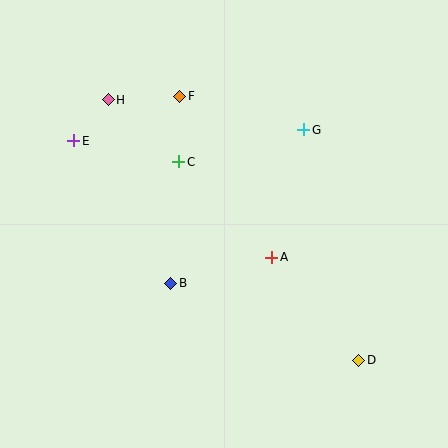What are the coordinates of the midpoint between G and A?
The midpoint between G and A is at (288, 194).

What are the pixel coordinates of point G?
Point G is at (304, 130).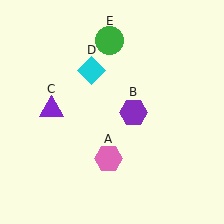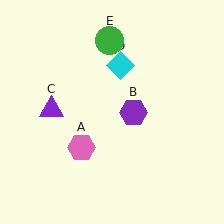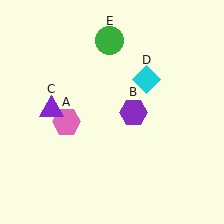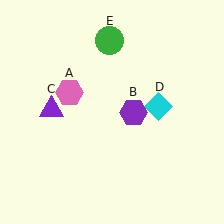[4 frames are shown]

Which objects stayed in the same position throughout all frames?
Purple hexagon (object B) and purple triangle (object C) and green circle (object E) remained stationary.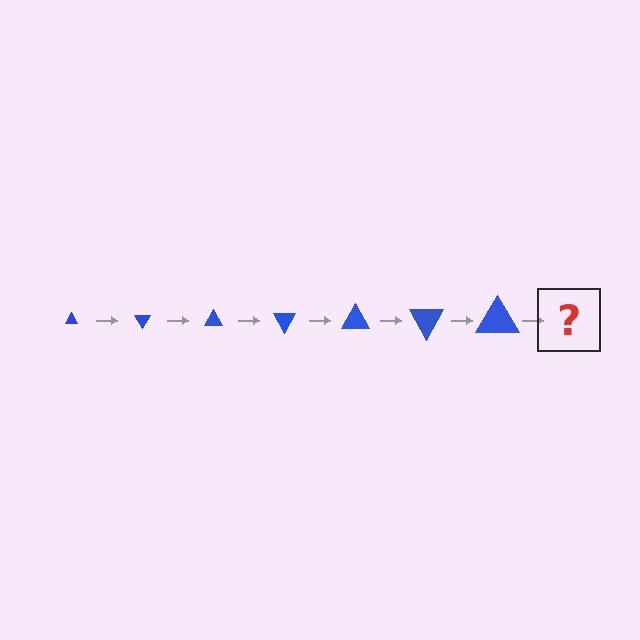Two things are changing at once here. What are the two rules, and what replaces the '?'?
The two rules are that the triangle grows larger each step and it rotates 60 degrees each step. The '?' should be a triangle, larger than the previous one and rotated 420 degrees from the start.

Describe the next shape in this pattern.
It should be a triangle, larger than the previous one and rotated 420 degrees from the start.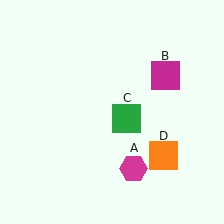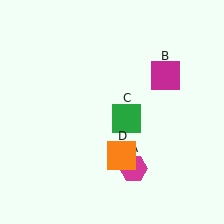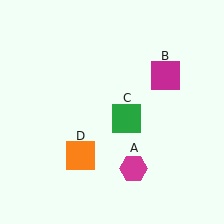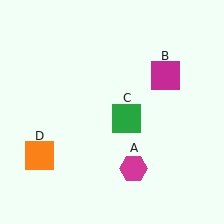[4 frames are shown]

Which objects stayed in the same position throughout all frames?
Magenta hexagon (object A) and magenta square (object B) and green square (object C) remained stationary.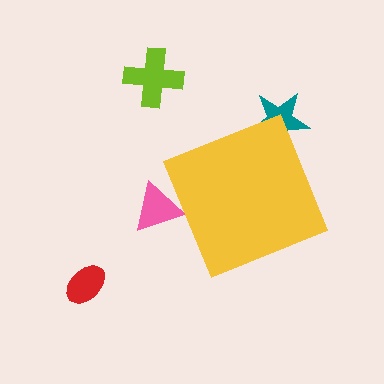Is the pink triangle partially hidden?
Yes, the pink triangle is partially hidden behind the yellow diamond.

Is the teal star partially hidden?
Yes, the teal star is partially hidden behind the yellow diamond.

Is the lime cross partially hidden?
No, the lime cross is fully visible.